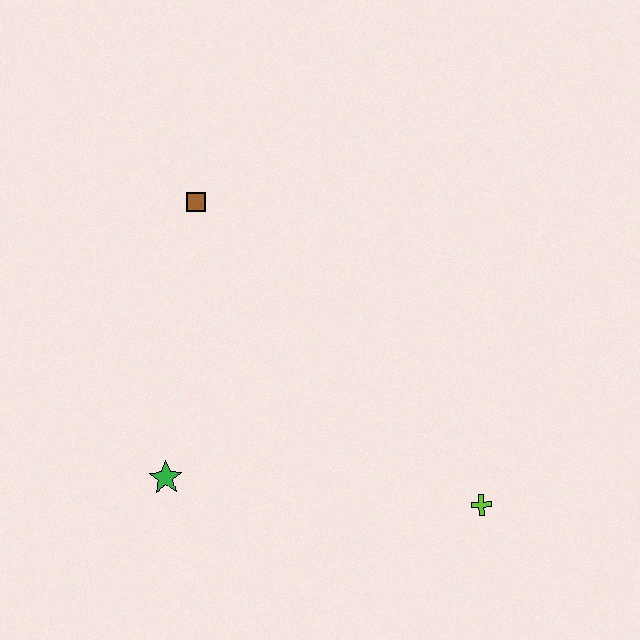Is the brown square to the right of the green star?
Yes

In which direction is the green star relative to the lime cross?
The green star is to the left of the lime cross.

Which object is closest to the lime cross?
The green star is closest to the lime cross.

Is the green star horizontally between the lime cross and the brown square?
No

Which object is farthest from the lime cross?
The brown square is farthest from the lime cross.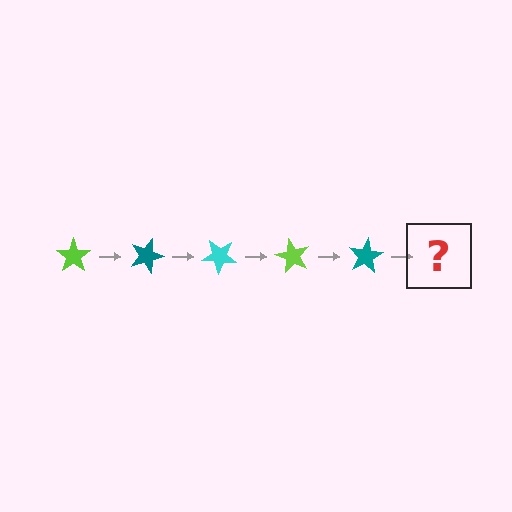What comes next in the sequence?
The next element should be a cyan star, rotated 100 degrees from the start.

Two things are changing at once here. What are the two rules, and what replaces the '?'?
The two rules are that it rotates 20 degrees each step and the color cycles through lime, teal, and cyan. The '?' should be a cyan star, rotated 100 degrees from the start.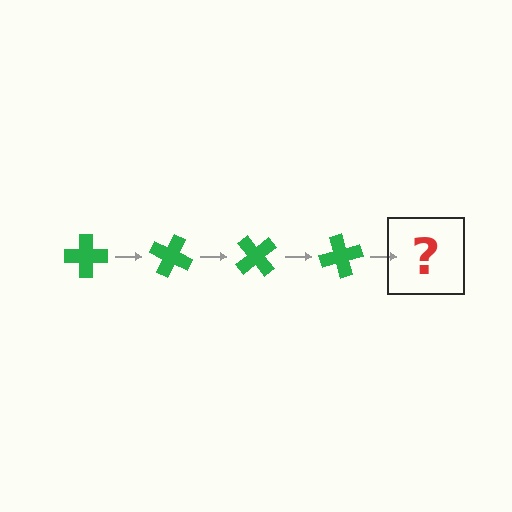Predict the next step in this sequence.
The next step is a green cross rotated 100 degrees.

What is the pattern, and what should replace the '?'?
The pattern is that the cross rotates 25 degrees each step. The '?' should be a green cross rotated 100 degrees.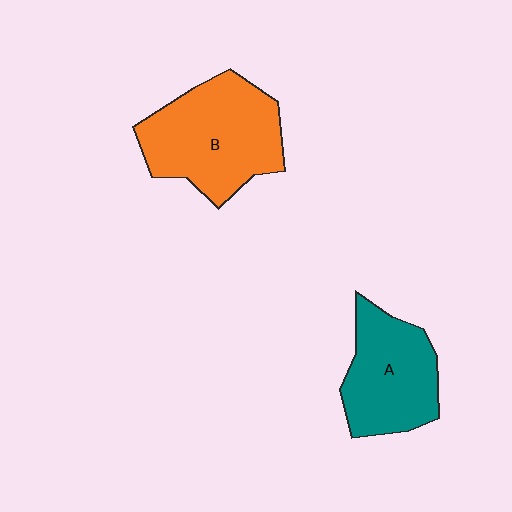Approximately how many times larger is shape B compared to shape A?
Approximately 1.3 times.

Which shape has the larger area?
Shape B (orange).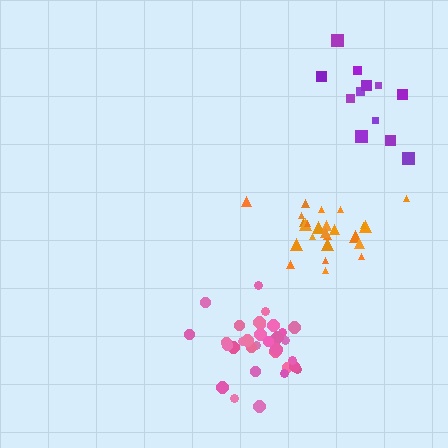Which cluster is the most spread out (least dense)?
Purple.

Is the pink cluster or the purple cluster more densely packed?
Pink.